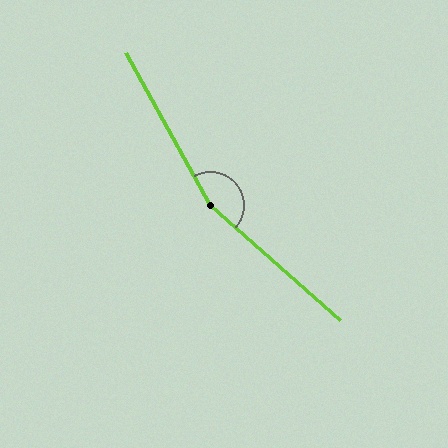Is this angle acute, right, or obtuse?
It is obtuse.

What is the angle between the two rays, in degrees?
Approximately 161 degrees.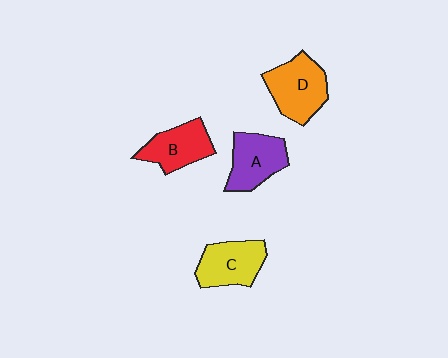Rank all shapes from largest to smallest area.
From largest to smallest: D (orange), C (yellow), A (purple), B (red).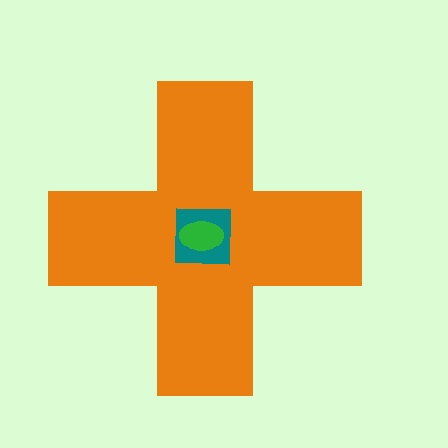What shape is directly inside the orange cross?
The teal square.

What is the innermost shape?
The green ellipse.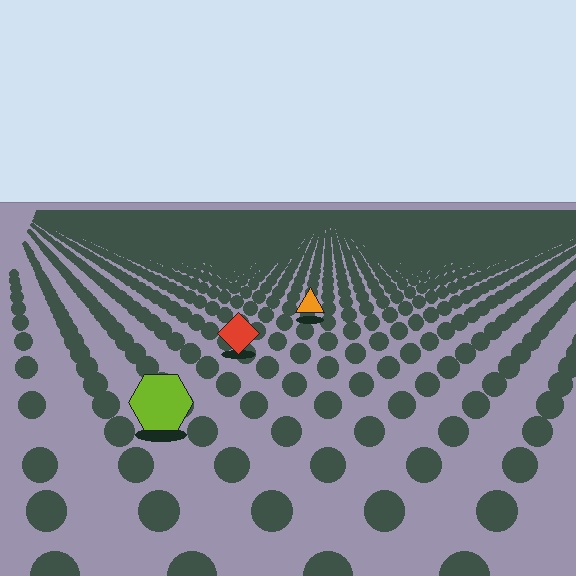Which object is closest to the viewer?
The lime hexagon is closest. The texture marks near it are larger and more spread out.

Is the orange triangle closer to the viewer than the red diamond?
No. The red diamond is closer — you can tell from the texture gradient: the ground texture is coarser near it.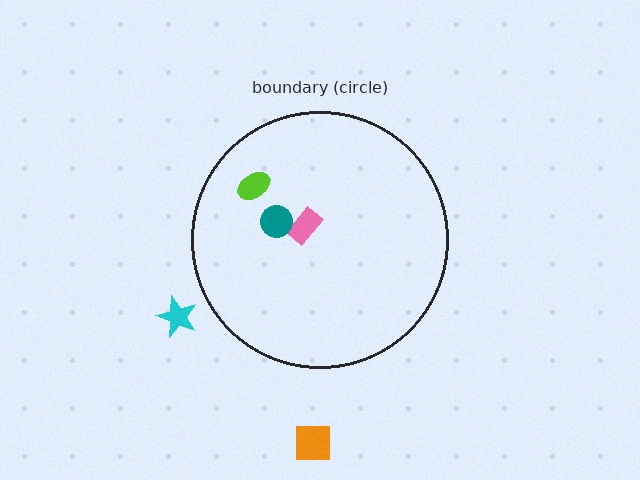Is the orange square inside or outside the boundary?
Outside.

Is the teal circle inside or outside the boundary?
Inside.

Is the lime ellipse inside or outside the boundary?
Inside.